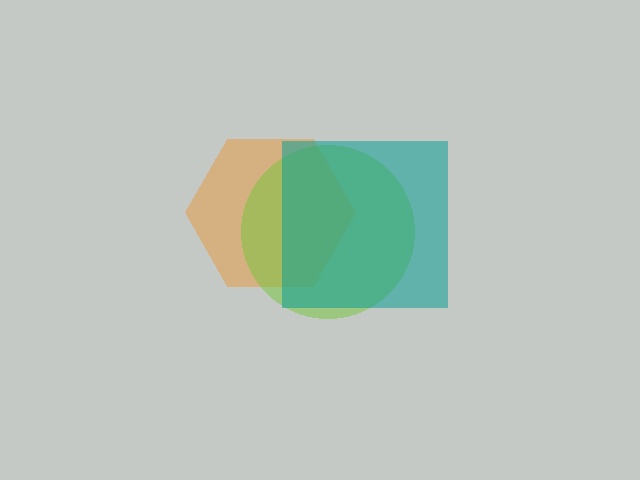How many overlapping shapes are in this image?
There are 3 overlapping shapes in the image.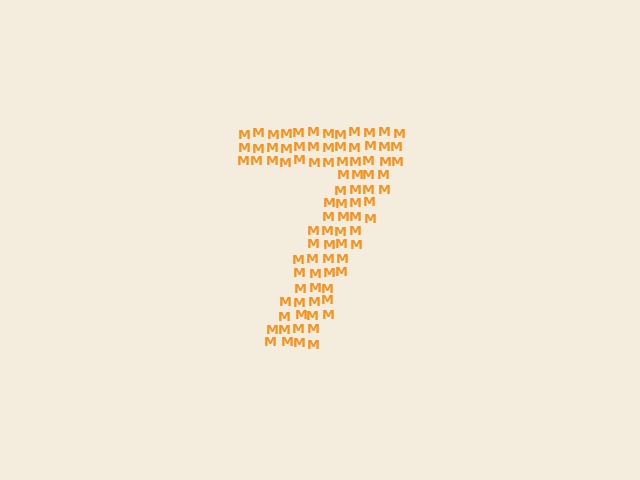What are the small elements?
The small elements are letter M's.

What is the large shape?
The large shape is the digit 7.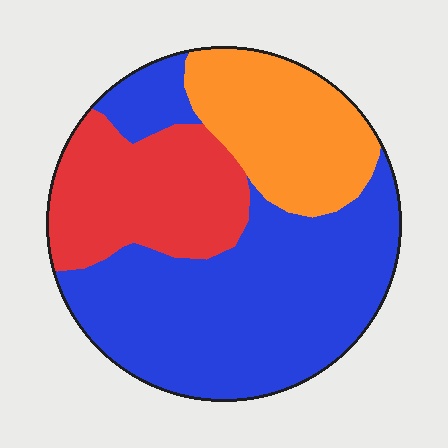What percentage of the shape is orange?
Orange takes up about one fifth (1/5) of the shape.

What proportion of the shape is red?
Red takes up about one quarter (1/4) of the shape.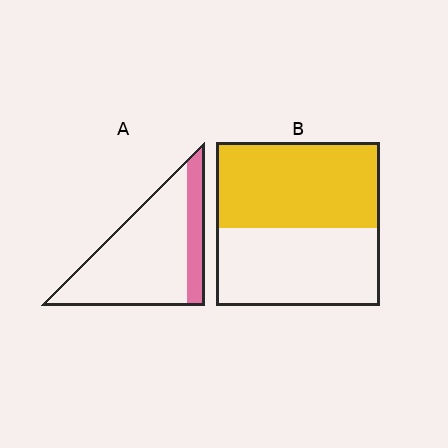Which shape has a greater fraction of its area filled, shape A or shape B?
Shape B.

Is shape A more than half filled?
No.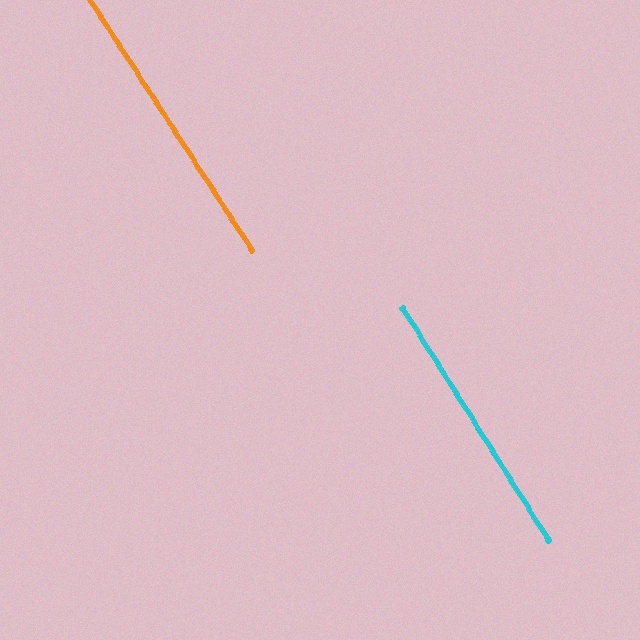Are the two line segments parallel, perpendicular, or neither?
Parallel — their directions differ by only 0.8°.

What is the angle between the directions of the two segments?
Approximately 1 degree.